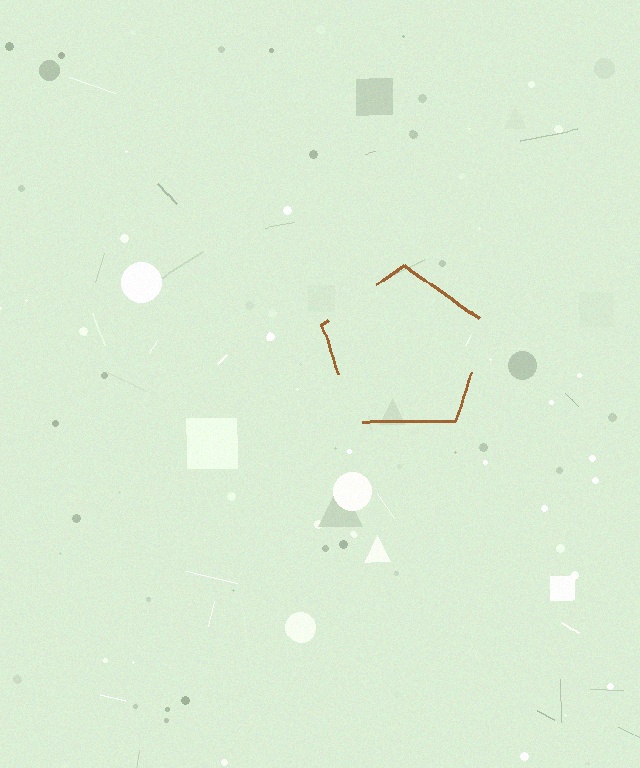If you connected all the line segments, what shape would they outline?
They would outline a pentagon.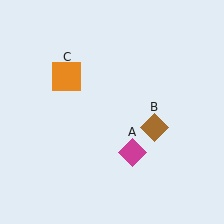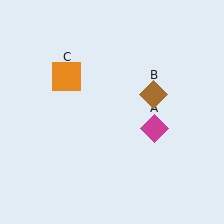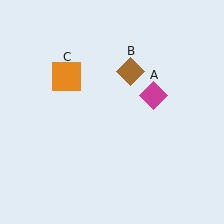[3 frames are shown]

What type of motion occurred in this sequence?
The magenta diamond (object A), brown diamond (object B) rotated counterclockwise around the center of the scene.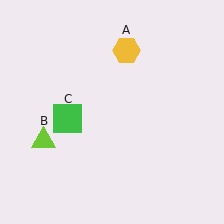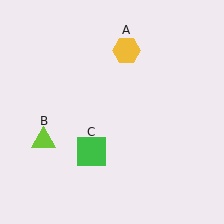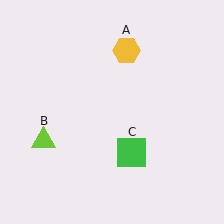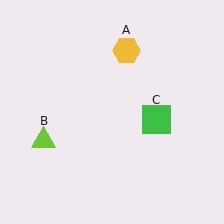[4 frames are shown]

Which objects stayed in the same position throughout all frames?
Yellow hexagon (object A) and lime triangle (object B) remained stationary.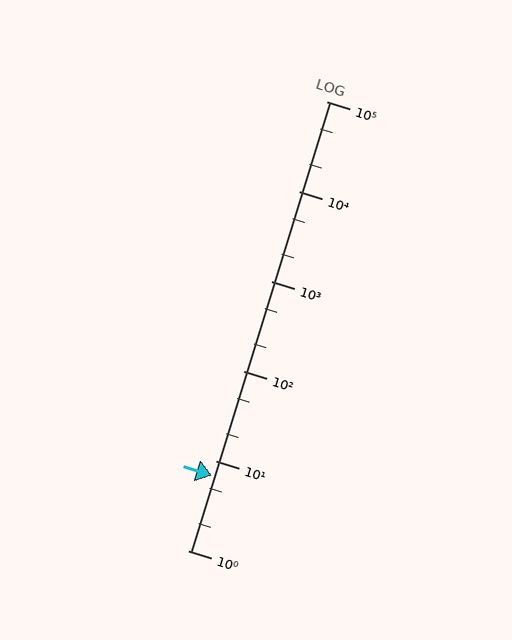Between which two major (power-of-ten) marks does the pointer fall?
The pointer is between 1 and 10.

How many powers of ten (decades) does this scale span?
The scale spans 5 decades, from 1 to 100000.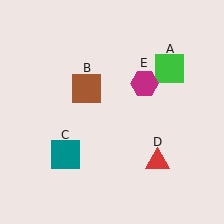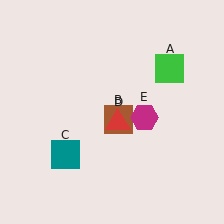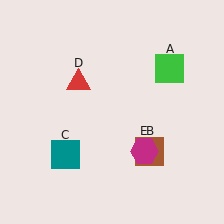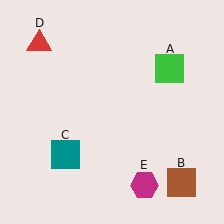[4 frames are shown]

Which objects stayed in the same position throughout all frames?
Green square (object A) and teal square (object C) remained stationary.